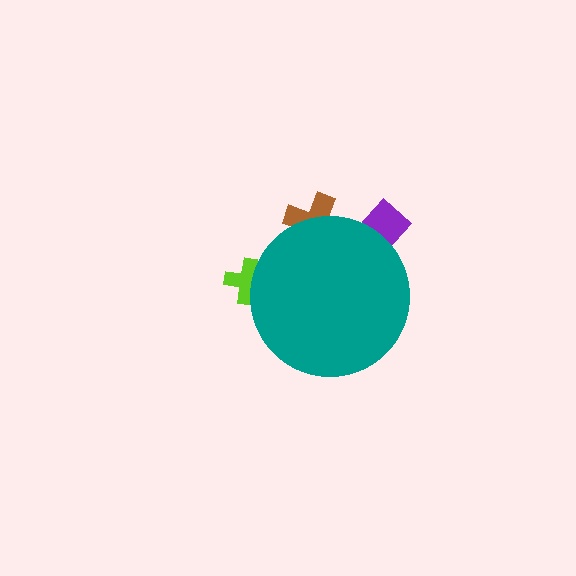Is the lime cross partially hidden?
Yes, the lime cross is partially hidden behind the teal circle.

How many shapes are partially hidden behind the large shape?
3 shapes are partially hidden.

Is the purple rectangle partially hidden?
Yes, the purple rectangle is partially hidden behind the teal circle.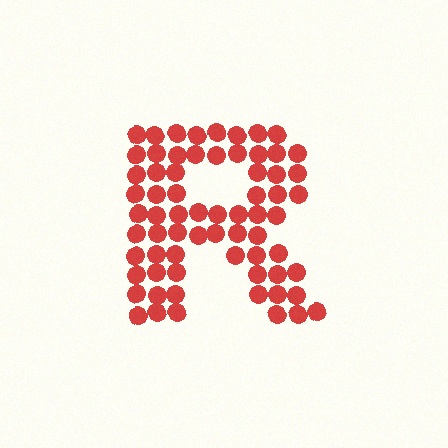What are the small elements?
The small elements are circles.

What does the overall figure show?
The overall figure shows the letter R.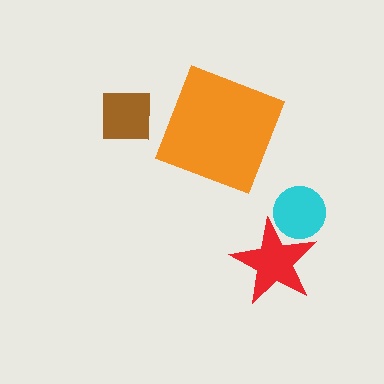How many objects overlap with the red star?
1 object overlaps with the red star.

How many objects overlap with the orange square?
0 objects overlap with the orange square.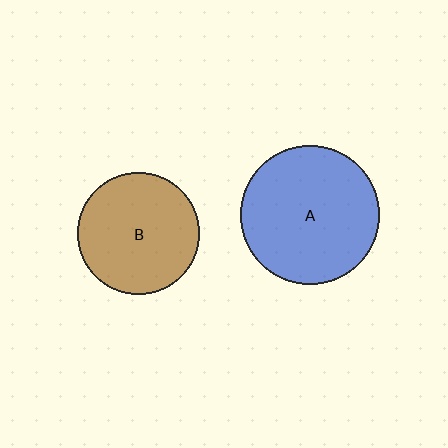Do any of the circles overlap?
No, none of the circles overlap.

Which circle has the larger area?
Circle A (blue).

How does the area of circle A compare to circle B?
Approximately 1.3 times.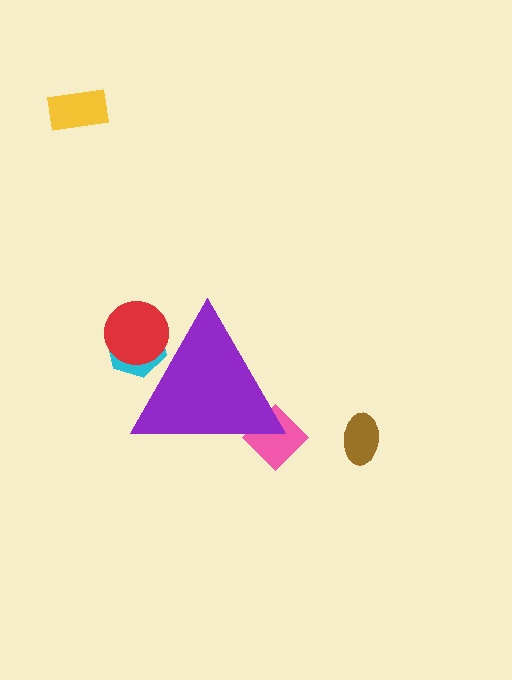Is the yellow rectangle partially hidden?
No, the yellow rectangle is fully visible.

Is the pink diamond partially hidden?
Yes, the pink diamond is partially hidden behind the purple triangle.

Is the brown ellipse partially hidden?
No, the brown ellipse is fully visible.